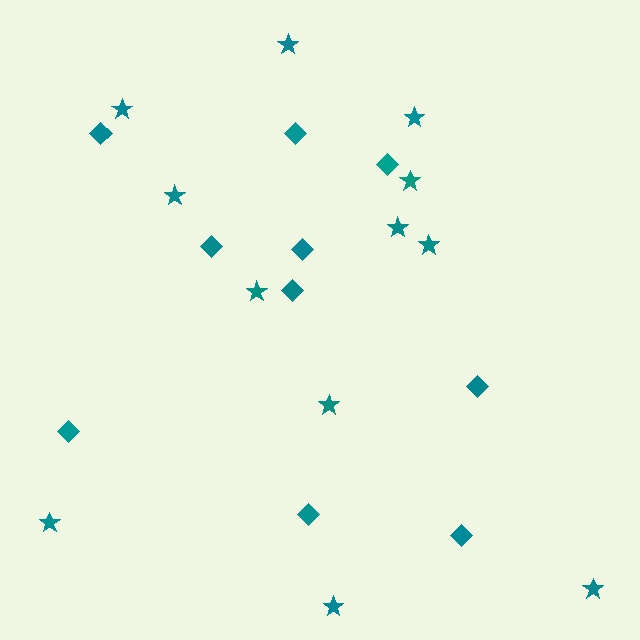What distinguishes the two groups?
There are 2 groups: one group of diamonds (10) and one group of stars (12).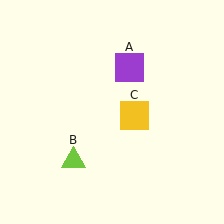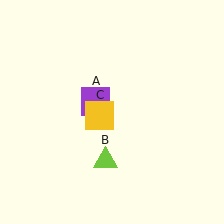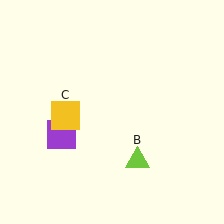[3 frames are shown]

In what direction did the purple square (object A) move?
The purple square (object A) moved down and to the left.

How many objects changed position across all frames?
3 objects changed position: purple square (object A), lime triangle (object B), yellow square (object C).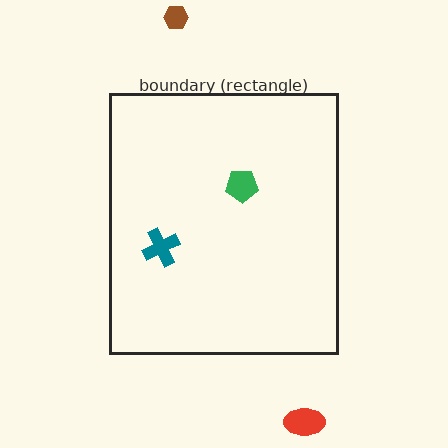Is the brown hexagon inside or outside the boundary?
Outside.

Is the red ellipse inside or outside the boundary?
Outside.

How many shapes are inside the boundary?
2 inside, 2 outside.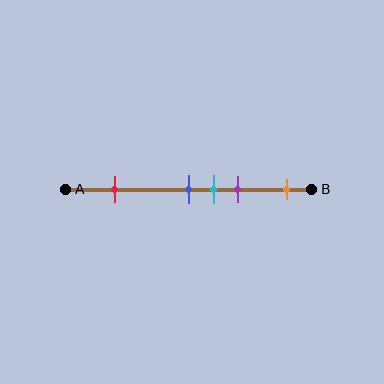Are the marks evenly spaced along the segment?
No, the marks are not evenly spaced.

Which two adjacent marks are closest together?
The blue and cyan marks are the closest adjacent pair.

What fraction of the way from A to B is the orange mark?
The orange mark is approximately 90% (0.9) of the way from A to B.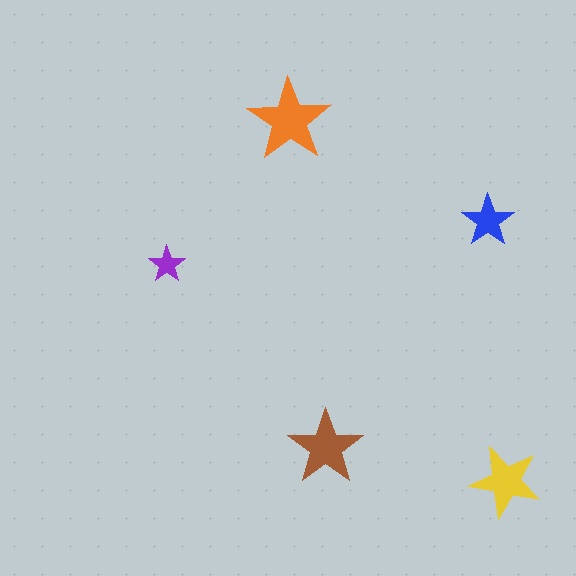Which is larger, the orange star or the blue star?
The orange one.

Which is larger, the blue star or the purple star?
The blue one.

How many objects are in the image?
There are 5 objects in the image.